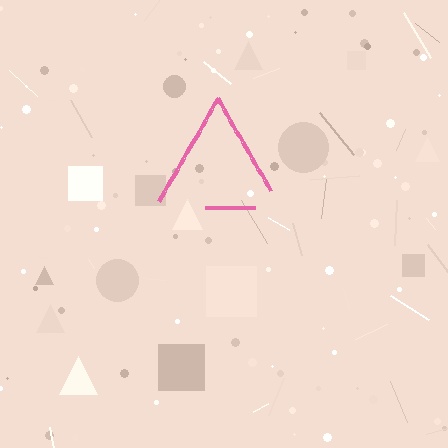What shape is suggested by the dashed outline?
The dashed outline suggests a triangle.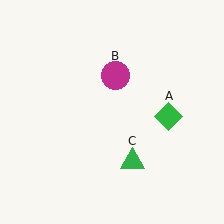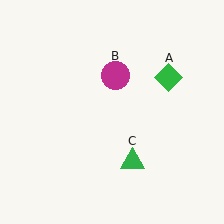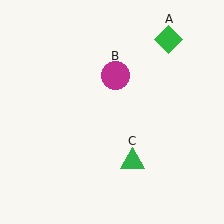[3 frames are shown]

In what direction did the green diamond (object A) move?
The green diamond (object A) moved up.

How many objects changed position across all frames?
1 object changed position: green diamond (object A).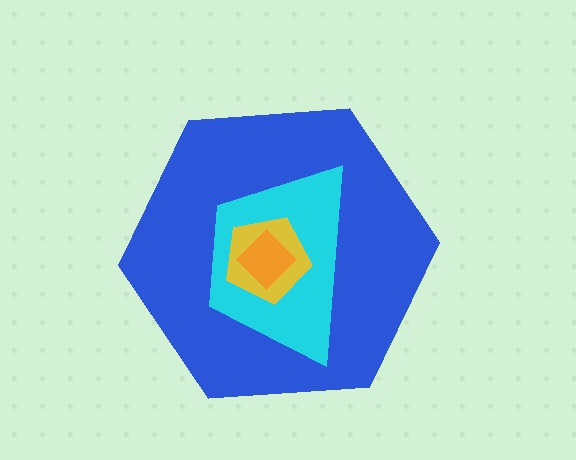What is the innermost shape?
The orange diamond.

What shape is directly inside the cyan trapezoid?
The yellow pentagon.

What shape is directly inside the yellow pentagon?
The orange diamond.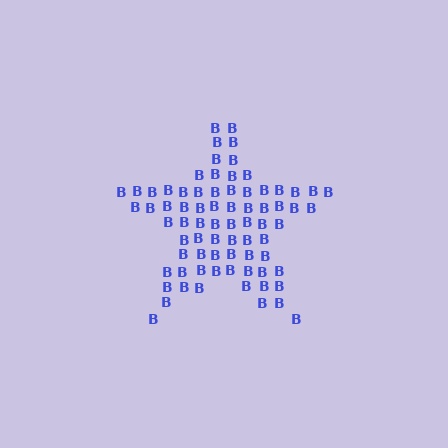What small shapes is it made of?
It is made of small letter B's.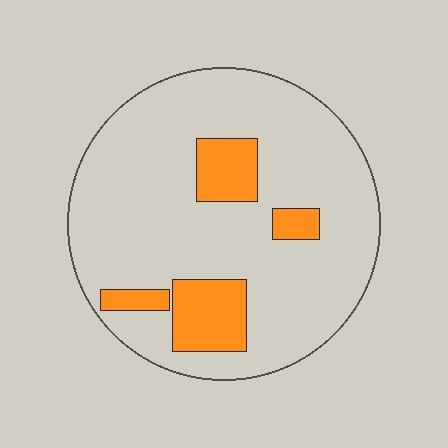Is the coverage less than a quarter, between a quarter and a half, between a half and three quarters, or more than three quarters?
Less than a quarter.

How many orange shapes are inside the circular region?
4.